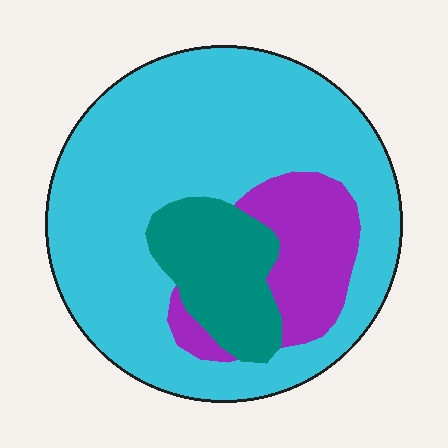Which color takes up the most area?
Cyan, at roughly 70%.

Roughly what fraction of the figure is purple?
Purple takes up about one sixth (1/6) of the figure.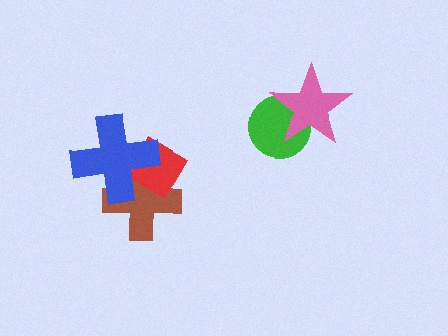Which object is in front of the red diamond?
The blue cross is in front of the red diamond.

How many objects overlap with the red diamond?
2 objects overlap with the red diamond.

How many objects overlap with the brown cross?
2 objects overlap with the brown cross.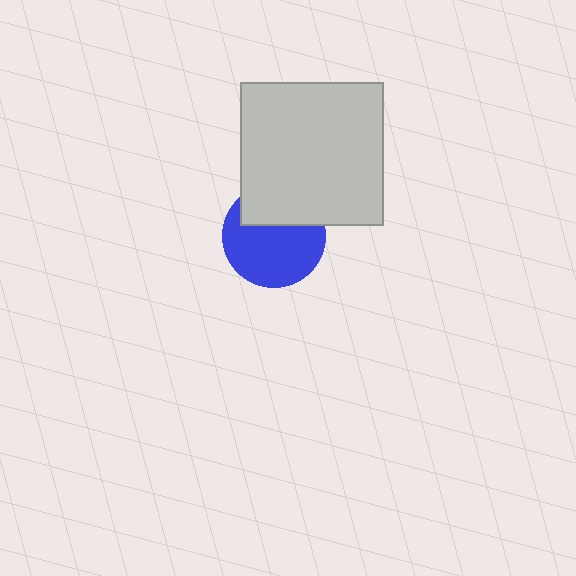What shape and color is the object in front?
The object in front is a light gray square.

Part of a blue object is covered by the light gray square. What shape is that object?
It is a circle.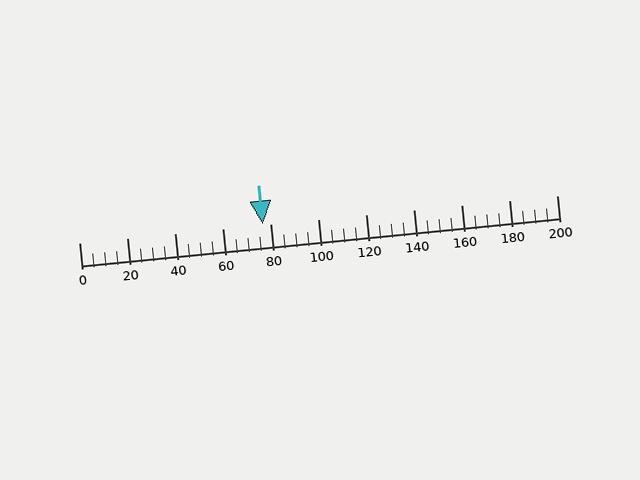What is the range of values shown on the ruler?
The ruler shows values from 0 to 200.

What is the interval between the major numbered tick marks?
The major tick marks are spaced 20 units apart.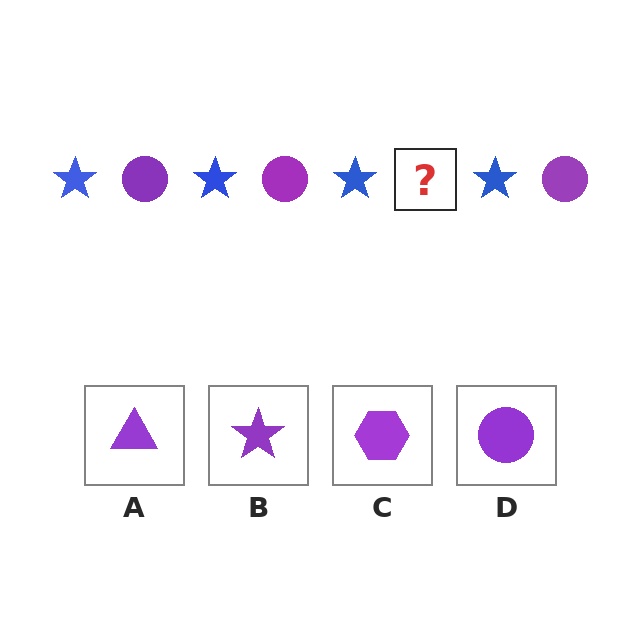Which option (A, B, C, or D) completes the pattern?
D.